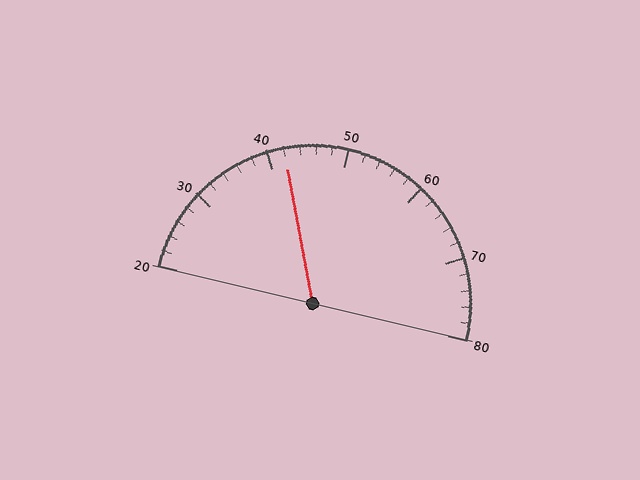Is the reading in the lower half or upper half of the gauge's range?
The reading is in the lower half of the range (20 to 80).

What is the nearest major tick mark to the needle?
The nearest major tick mark is 40.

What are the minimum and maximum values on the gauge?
The gauge ranges from 20 to 80.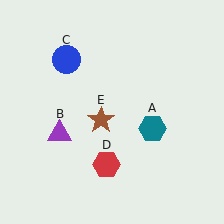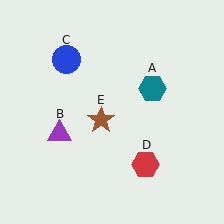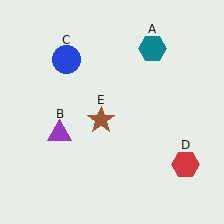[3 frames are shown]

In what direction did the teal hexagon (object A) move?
The teal hexagon (object A) moved up.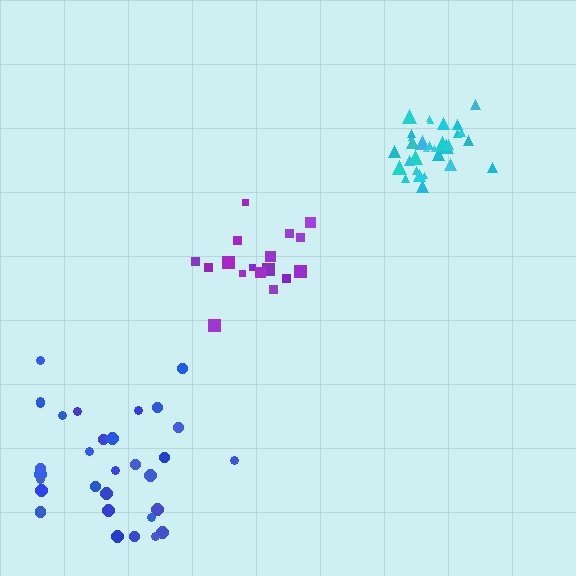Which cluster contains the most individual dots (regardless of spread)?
Blue (32).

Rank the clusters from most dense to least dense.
cyan, purple, blue.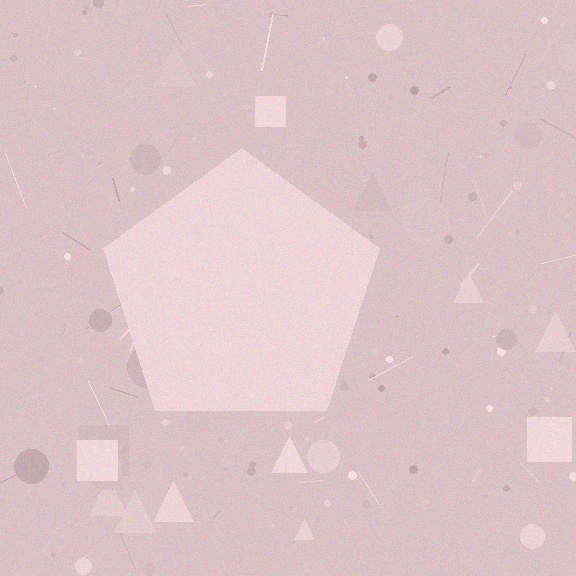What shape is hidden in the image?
A pentagon is hidden in the image.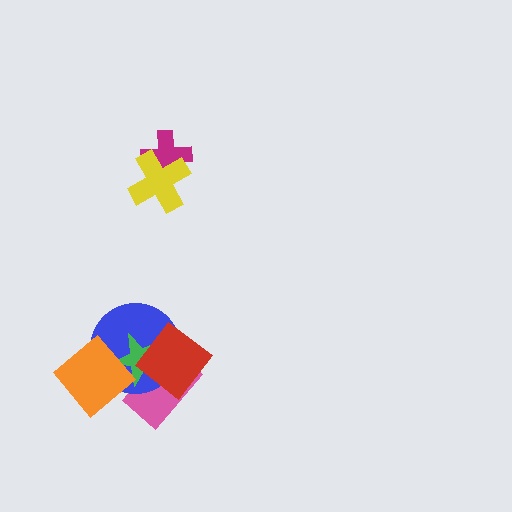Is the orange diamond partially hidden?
No, no other shape covers it.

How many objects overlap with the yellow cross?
1 object overlaps with the yellow cross.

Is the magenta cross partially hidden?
Yes, it is partially covered by another shape.